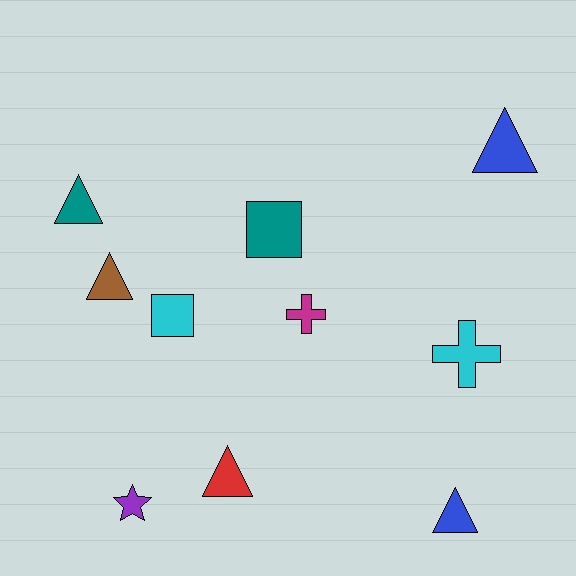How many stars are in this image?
There is 1 star.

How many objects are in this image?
There are 10 objects.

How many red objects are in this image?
There is 1 red object.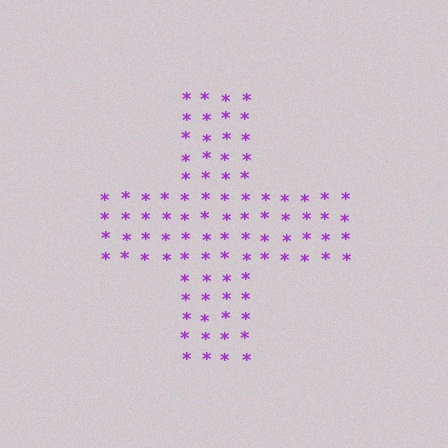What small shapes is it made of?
It is made of small asterisks.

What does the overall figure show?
The overall figure shows a cross.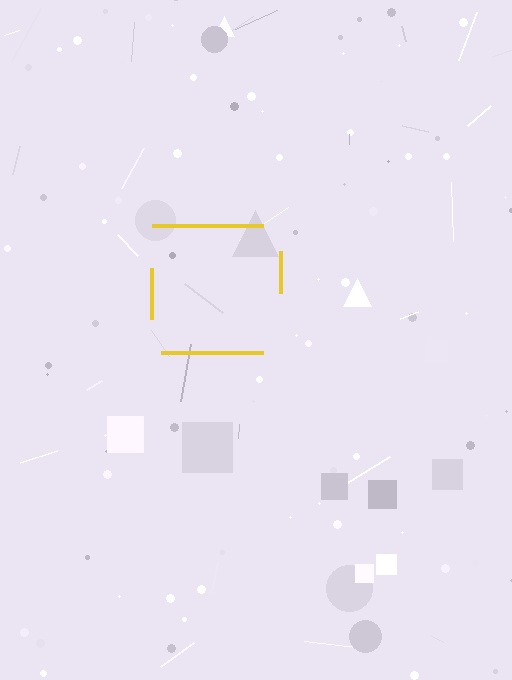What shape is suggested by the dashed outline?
The dashed outline suggests a square.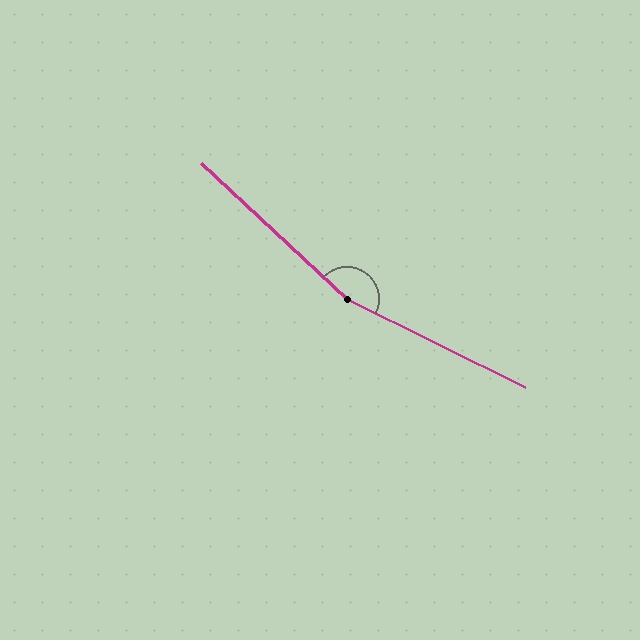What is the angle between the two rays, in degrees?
Approximately 163 degrees.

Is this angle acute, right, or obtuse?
It is obtuse.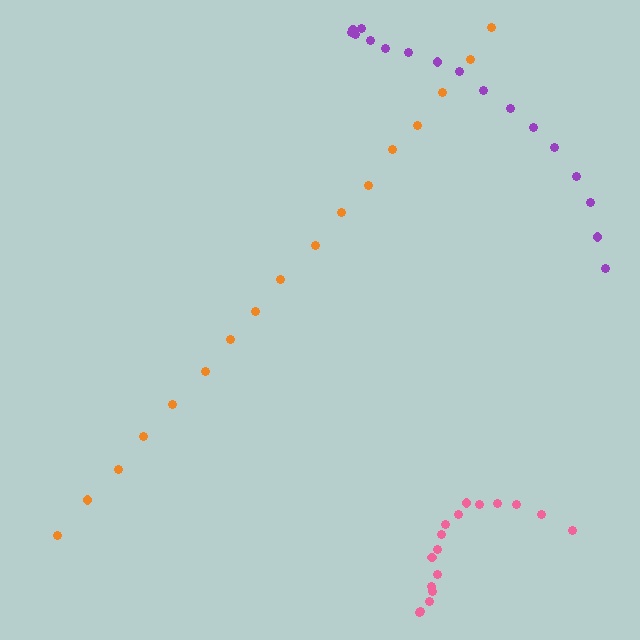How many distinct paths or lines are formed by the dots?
There are 3 distinct paths.